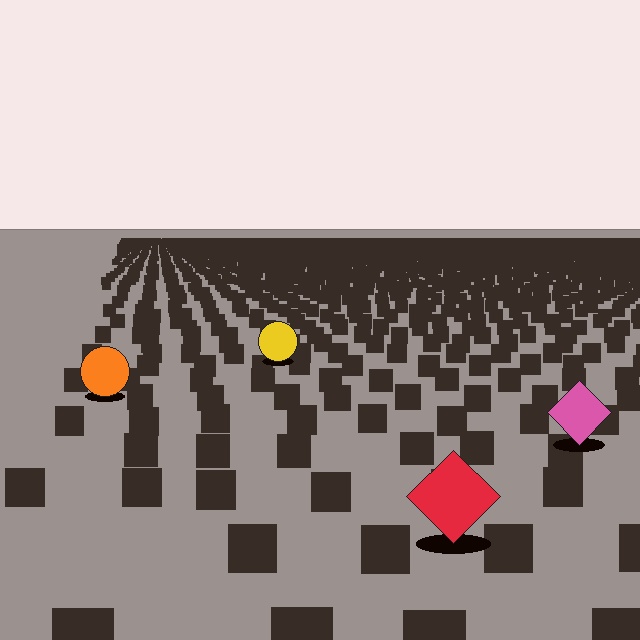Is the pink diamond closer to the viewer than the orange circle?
Yes. The pink diamond is closer — you can tell from the texture gradient: the ground texture is coarser near it.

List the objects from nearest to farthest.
From nearest to farthest: the red diamond, the pink diamond, the orange circle, the yellow circle.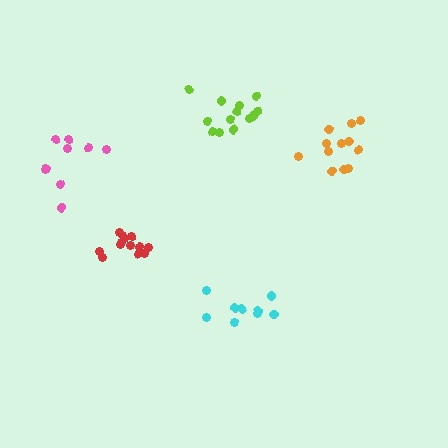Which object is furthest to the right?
The orange cluster is rightmost.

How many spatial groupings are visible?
There are 5 spatial groupings.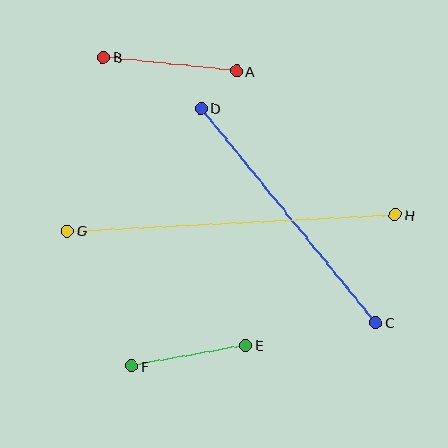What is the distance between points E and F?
The distance is approximately 116 pixels.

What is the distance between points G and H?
The distance is approximately 328 pixels.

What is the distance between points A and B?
The distance is approximately 134 pixels.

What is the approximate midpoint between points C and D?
The midpoint is at approximately (289, 215) pixels.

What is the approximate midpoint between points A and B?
The midpoint is at approximately (170, 64) pixels.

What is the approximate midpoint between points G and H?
The midpoint is at approximately (231, 223) pixels.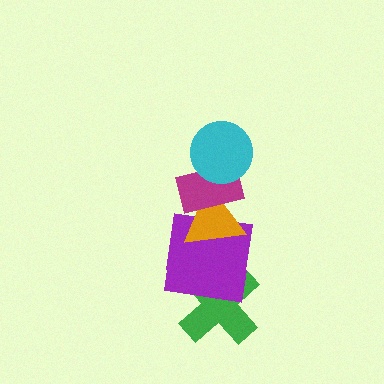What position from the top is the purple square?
The purple square is 4th from the top.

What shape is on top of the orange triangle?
The magenta rectangle is on top of the orange triangle.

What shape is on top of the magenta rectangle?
The cyan circle is on top of the magenta rectangle.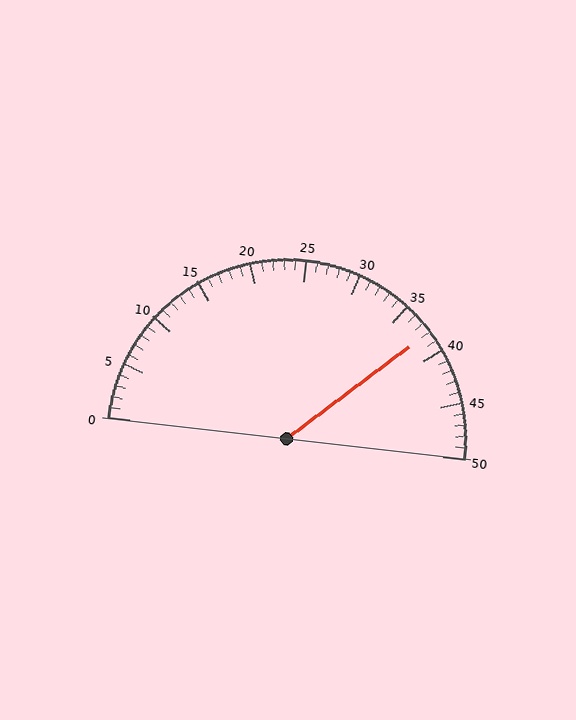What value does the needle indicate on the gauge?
The needle indicates approximately 38.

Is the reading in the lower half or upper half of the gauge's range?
The reading is in the upper half of the range (0 to 50).